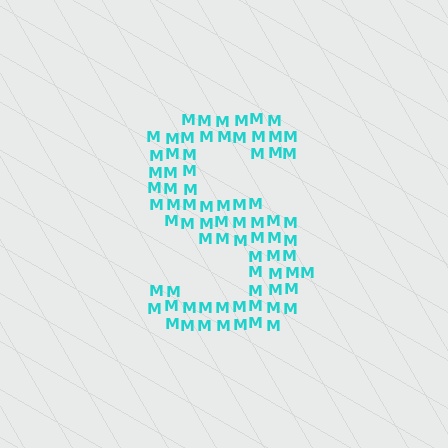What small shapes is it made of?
It is made of small letter M's.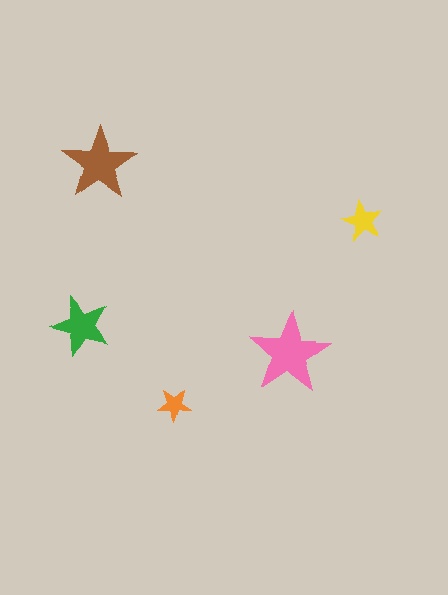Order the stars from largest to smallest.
the pink one, the brown one, the green one, the yellow one, the orange one.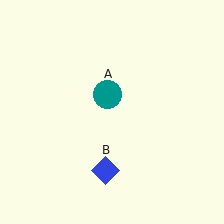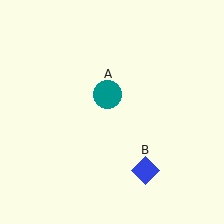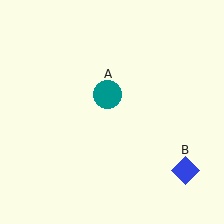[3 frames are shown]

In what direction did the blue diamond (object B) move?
The blue diamond (object B) moved right.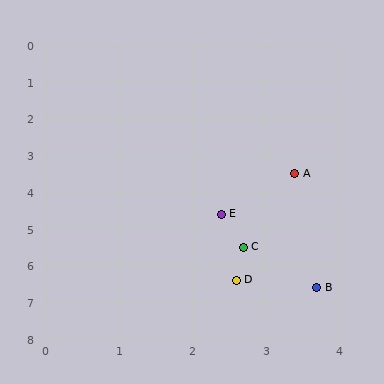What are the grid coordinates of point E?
Point E is at approximately (2.4, 4.6).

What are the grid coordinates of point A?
Point A is at approximately (3.4, 3.5).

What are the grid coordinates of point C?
Point C is at approximately (2.7, 5.5).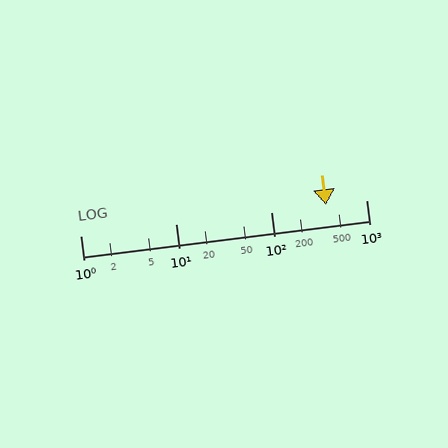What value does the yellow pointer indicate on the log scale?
The pointer indicates approximately 380.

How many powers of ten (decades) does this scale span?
The scale spans 3 decades, from 1 to 1000.